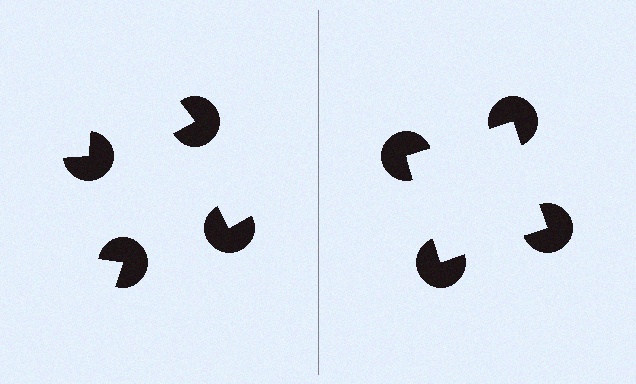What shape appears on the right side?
An illusory square.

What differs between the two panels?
The pac-man discs are positioned identically on both sides; only the wedge orientations differ. On the right they align to a square; on the left they are misaligned.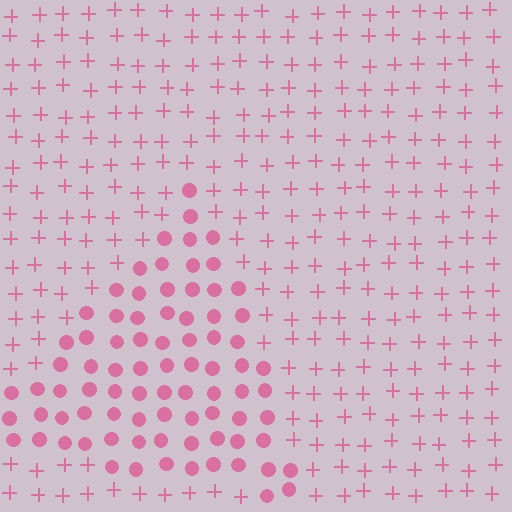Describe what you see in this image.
The image is filled with small pink elements arranged in a uniform grid. A triangle-shaped region contains circles, while the surrounding area contains plus signs. The boundary is defined purely by the change in element shape.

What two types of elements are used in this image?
The image uses circles inside the triangle region and plus signs outside it.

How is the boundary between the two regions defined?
The boundary is defined by a change in element shape: circles inside vs. plus signs outside. All elements share the same color and spacing.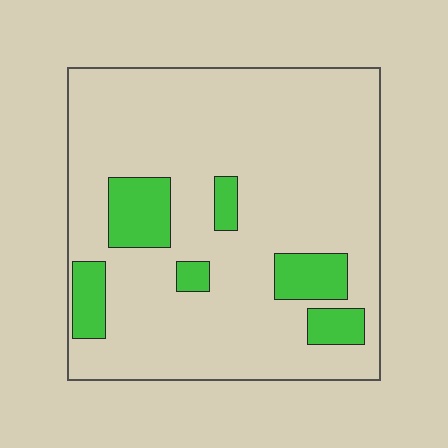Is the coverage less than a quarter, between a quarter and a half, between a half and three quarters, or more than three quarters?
Less than a quarter.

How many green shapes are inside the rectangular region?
6.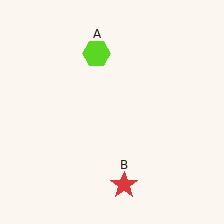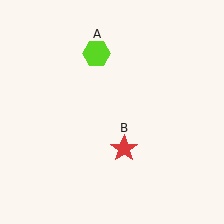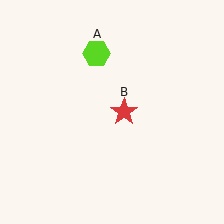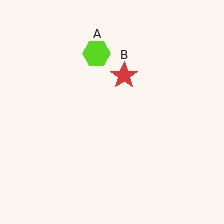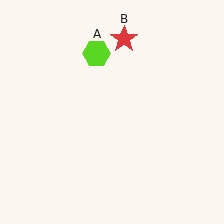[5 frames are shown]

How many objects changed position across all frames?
1 object changed position: red star (object B).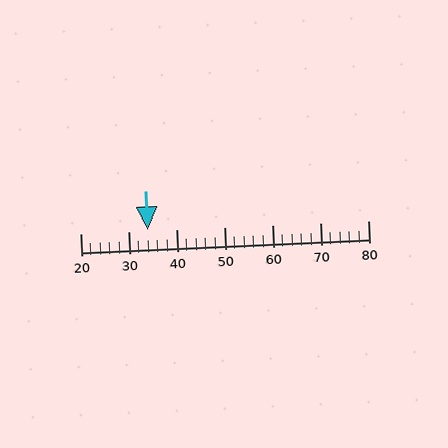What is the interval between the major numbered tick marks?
The major tick marks are spaced 10 units apart.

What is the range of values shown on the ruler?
The ruler shows values from 20 to 80.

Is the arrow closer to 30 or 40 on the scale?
The arrow is closer to 30.